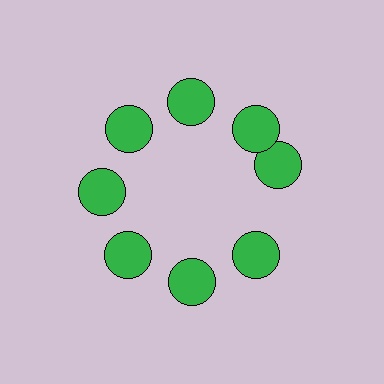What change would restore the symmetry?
The symmetry would be restored by rotating it back into even spacing with its neighbors so that all 8 circles sit at equal angles and equal distance from the center.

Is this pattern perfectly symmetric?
No. The 8 green circles are arranged in a ring, but one element near the 3 o'clock position is rotated out of alignment along the ring, breaking the 8-fold rotational symmetry.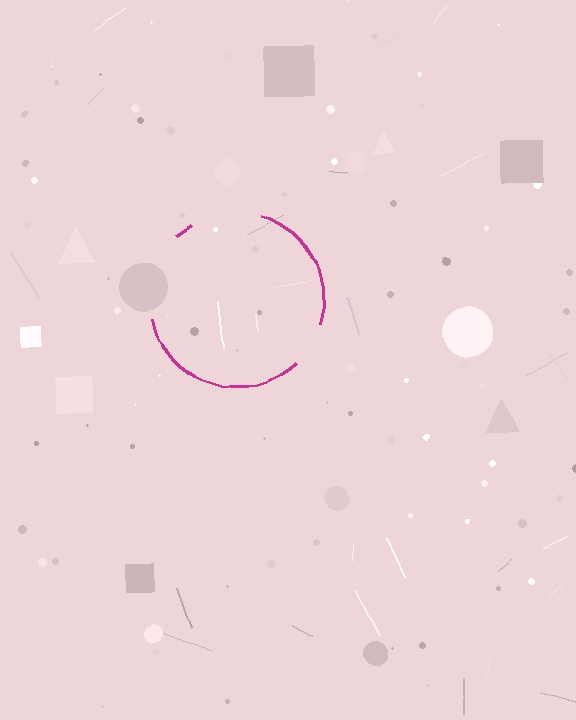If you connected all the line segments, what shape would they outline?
They would outline a circle.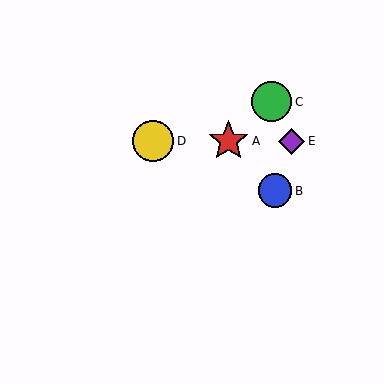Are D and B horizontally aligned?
No, D is at y≈141 and B is at y≈191.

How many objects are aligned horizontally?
3 objects (A, D, E) are aligned horizontally.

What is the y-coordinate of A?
Object A is at y≈141.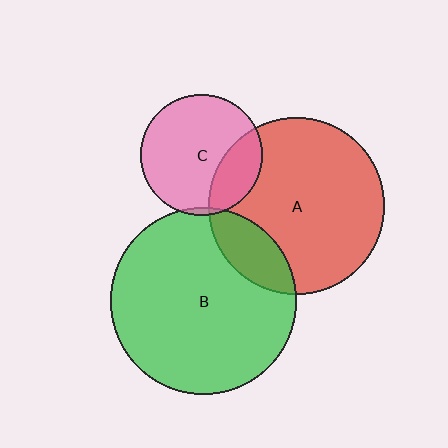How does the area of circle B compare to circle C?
Approximately 2.4 times.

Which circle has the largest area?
Circle B (green).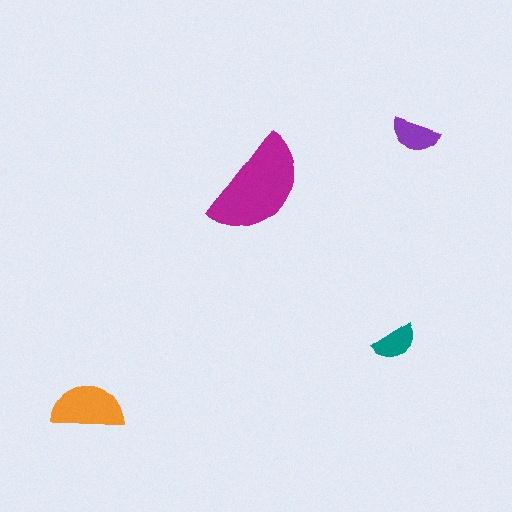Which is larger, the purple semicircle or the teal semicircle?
The purple one.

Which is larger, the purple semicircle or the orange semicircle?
The orange one.